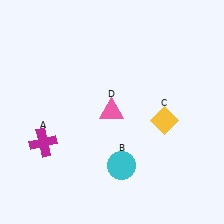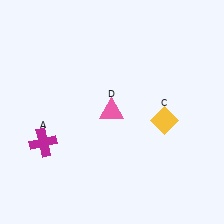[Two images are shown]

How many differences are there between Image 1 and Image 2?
There is 1 difference between the two images.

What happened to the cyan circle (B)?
The cyan circle (B) was removed in Image 2. It was in the bottom-right area of Image 1.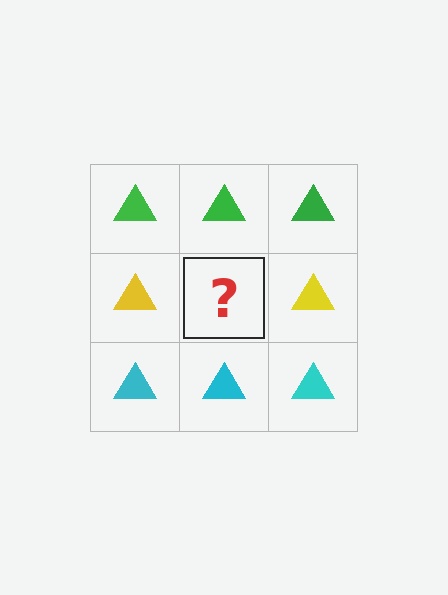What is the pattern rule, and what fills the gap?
The rule is that each row has a consistent color. The gap should be filled with a yellow triangle.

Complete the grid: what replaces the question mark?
The question mark should be replaced with a yellow triangle.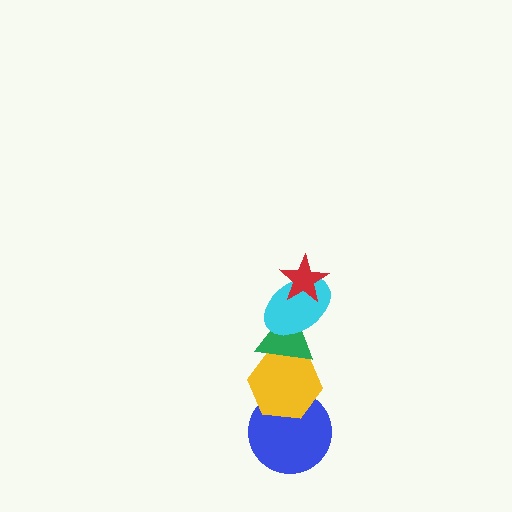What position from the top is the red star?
The red star is 1st from the top.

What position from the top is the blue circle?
The blue circle is 5th from the top.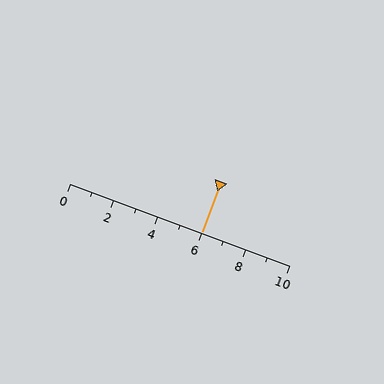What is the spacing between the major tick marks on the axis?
The major ticks are spaced 2 apart.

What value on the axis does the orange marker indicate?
The marker indicates approximately 6.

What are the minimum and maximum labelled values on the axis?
The axis runs from 0 to 10.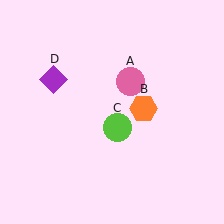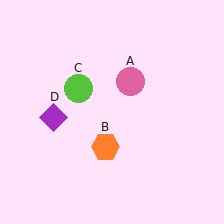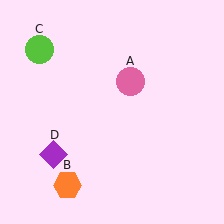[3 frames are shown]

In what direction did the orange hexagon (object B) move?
The orange hexagon (object B) moved down and to the left.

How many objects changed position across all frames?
3 objects changed position: orange hexagon (object B), lime circle (object C), purple diamond (object D).